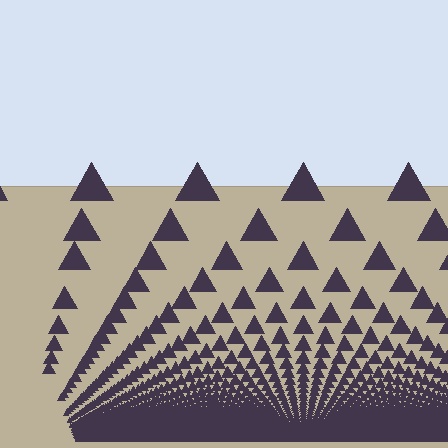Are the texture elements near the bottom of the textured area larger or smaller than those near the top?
Smaller. The gradient is inverted — elements near the bottom are smaller and denser.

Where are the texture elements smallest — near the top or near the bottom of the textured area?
Near the bottom.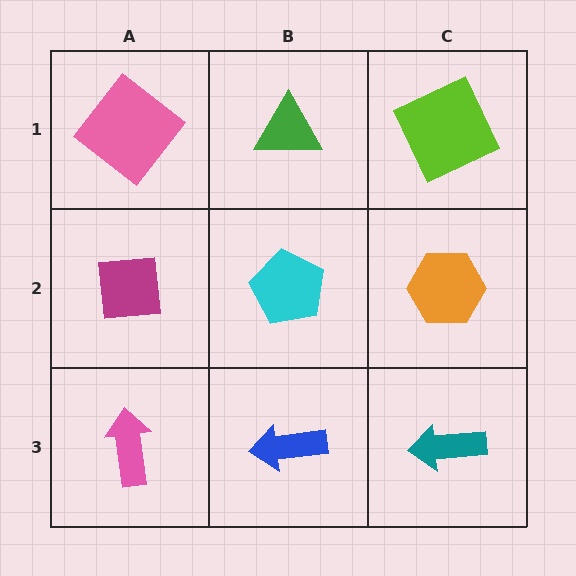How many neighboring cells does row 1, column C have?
2.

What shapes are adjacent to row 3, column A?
A magenta square (row 2, column A), a blue arrow (row 3, column B).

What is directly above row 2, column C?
A lime square.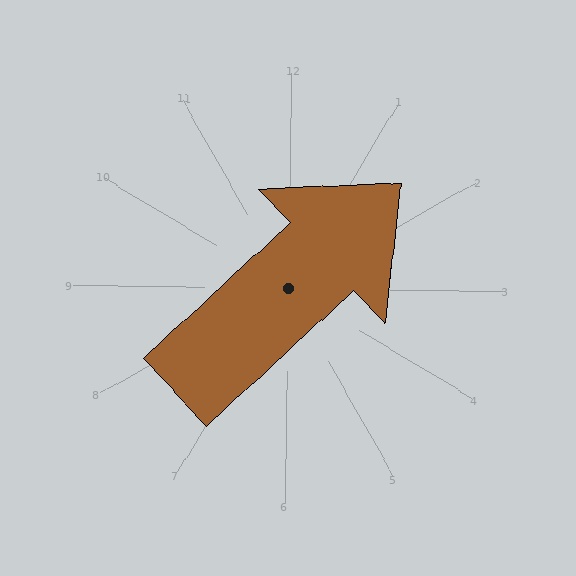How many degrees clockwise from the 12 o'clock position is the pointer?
Approximately 46 degrees.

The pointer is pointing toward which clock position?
Roughly 2 o'clock.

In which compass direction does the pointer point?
Northeast.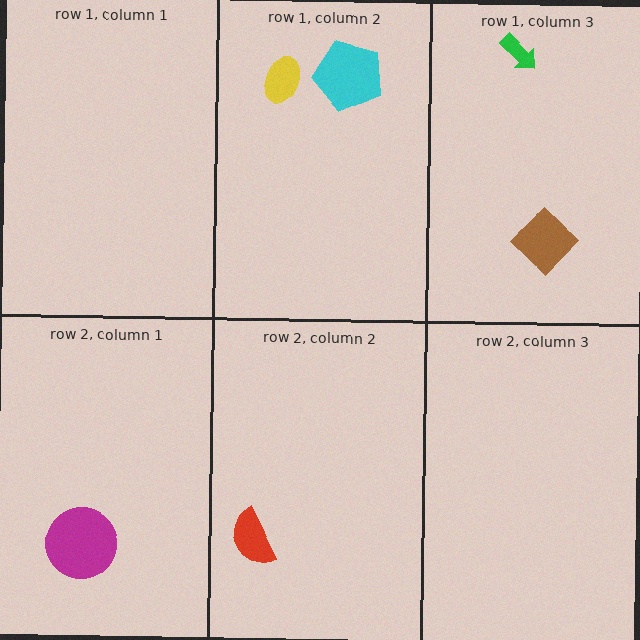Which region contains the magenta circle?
The row 2, column 1 region.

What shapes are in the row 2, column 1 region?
The magenta circle.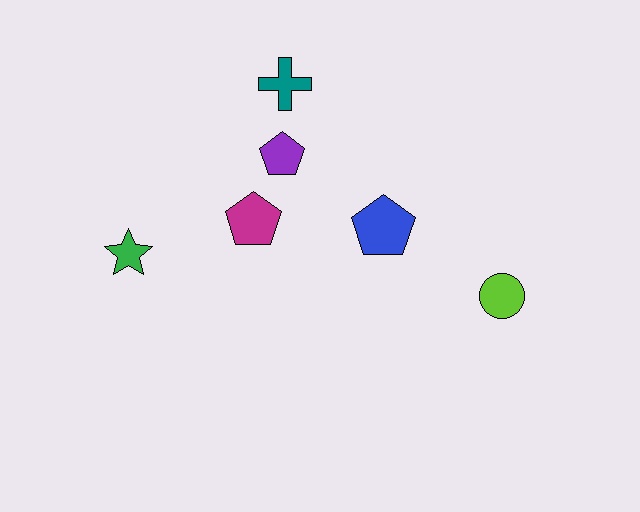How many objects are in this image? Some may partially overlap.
There are 6 objects.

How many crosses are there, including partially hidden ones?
There is 1 cross.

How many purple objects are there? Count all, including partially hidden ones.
There is 1 purple object.